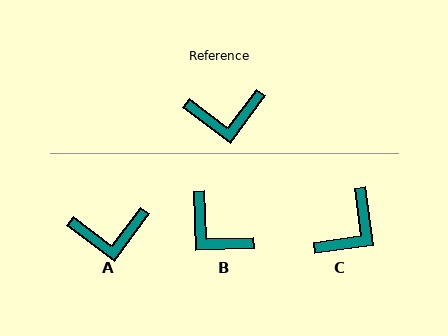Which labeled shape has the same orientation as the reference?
A.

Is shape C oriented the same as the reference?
No, it is off by about 44 degrees.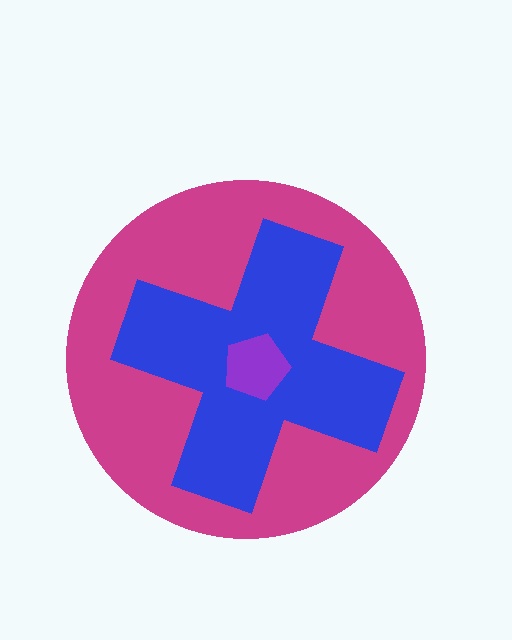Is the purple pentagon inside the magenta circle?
Yes.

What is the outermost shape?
The magenta circle.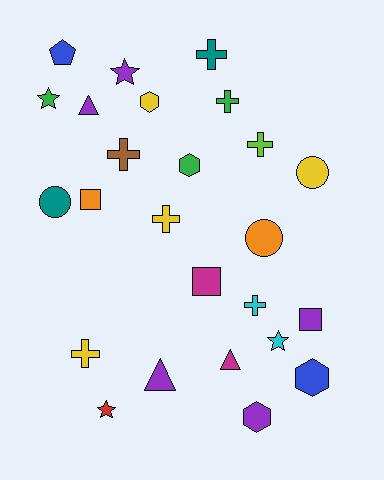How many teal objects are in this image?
There are 2 teal objects.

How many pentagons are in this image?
There is 1 pentagon.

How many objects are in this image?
There are 25 objects.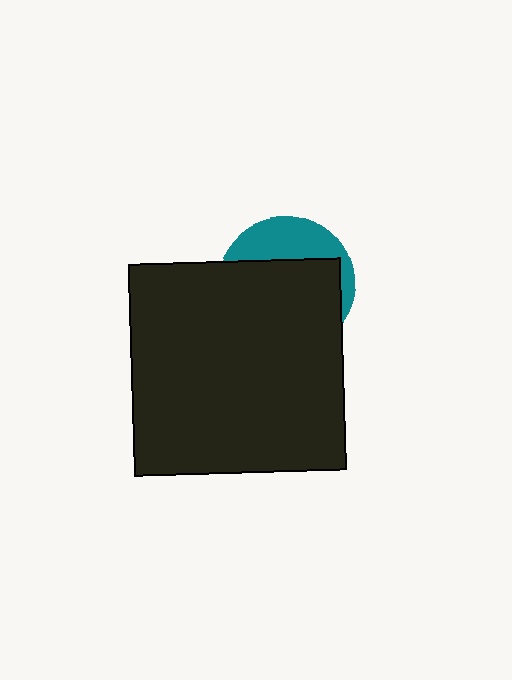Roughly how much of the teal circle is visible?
A small part of it is visible (roughly 31%).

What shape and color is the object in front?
The object in front is a black square.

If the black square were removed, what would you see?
You would see the complete teal circle.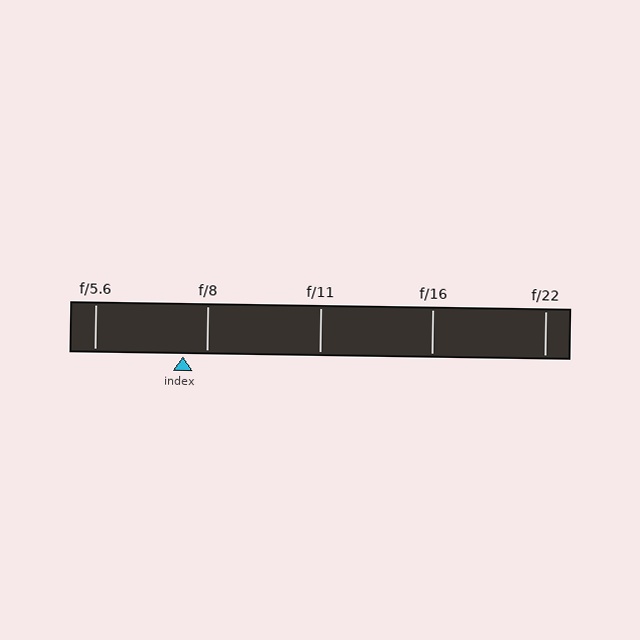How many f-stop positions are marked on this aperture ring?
There are 5 f-stop positions marked.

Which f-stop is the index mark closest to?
The index mark is closest to f/8.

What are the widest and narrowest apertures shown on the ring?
The widest aperture shown is f/5.6 and the narrowest is f/22.